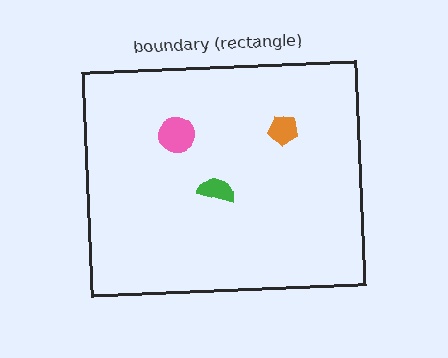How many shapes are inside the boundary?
3 inside, 0 outside.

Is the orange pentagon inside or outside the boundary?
Inside.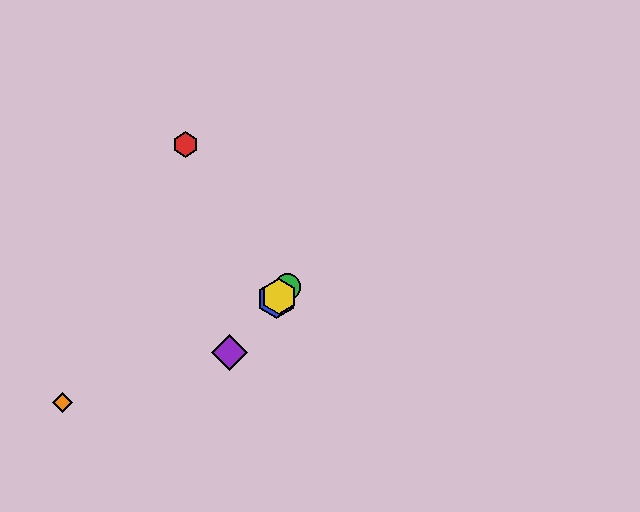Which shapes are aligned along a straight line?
The blue hexagon, the green circle, the yellow hexagon, the purple diamond are aligned along a straight line.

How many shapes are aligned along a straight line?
4 shapes (the blue hexagon, the green circle, the yellow hexagon, the purple diamond) are aligned along a straight line.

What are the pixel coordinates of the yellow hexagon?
The yellow hexagon is at (279, 296).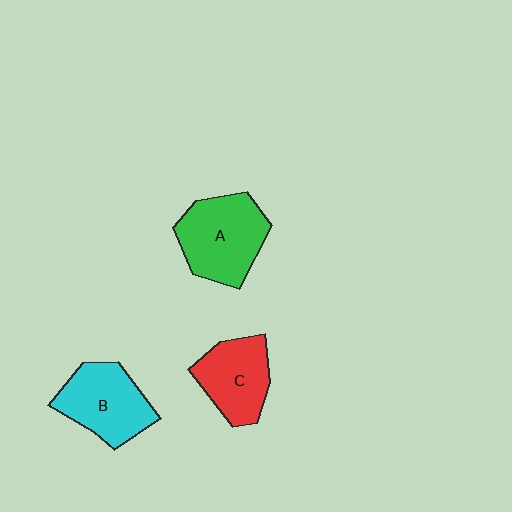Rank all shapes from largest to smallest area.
From largest to smallest: A (green), B (cyan), C (red).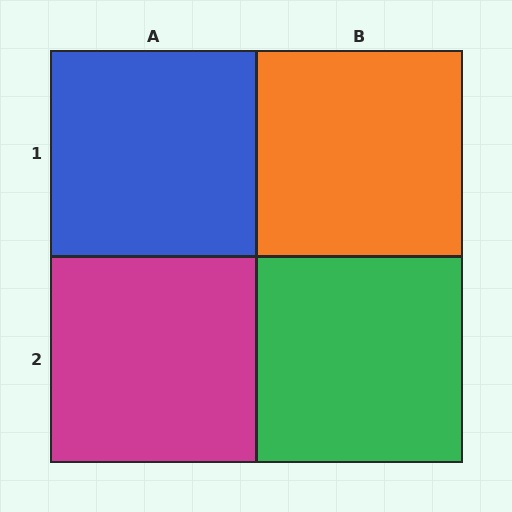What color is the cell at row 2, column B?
Green.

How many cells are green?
1 cell is green.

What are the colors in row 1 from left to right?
Blue, orange.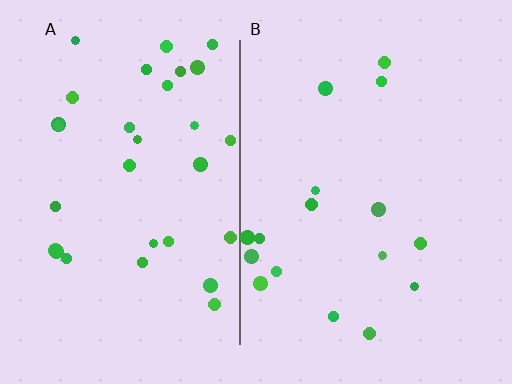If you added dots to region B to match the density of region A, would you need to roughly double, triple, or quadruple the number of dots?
Approximately double.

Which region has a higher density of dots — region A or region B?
A (the left).